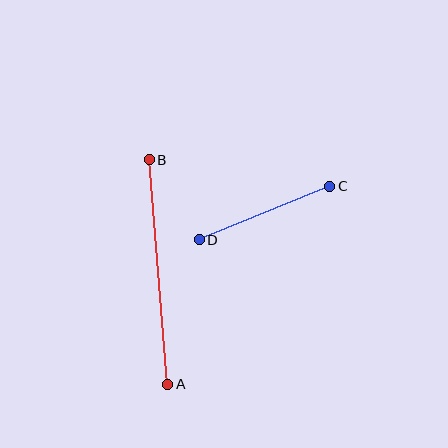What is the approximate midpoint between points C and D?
The midpoint is at approximately (264, 213) pixels.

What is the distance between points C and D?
The distance is approximately 141 pixels.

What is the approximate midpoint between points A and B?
The midpoint is at approximately (159, 272) pixels.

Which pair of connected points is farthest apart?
Points A and B are farthest apart.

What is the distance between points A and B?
The distance is approximately 225 pixels.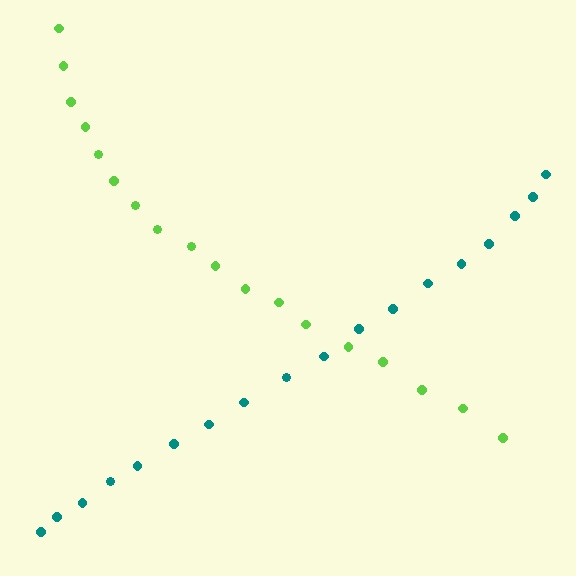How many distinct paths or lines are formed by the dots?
There are 2 distinct paths.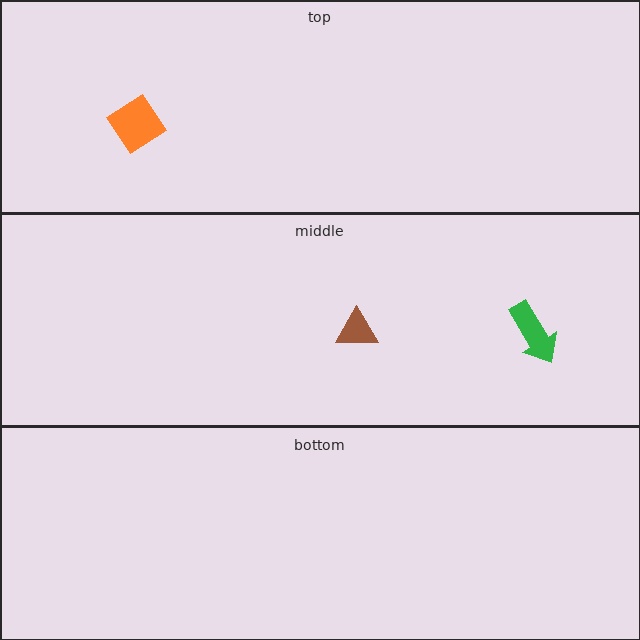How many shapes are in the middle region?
2.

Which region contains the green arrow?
The middle region.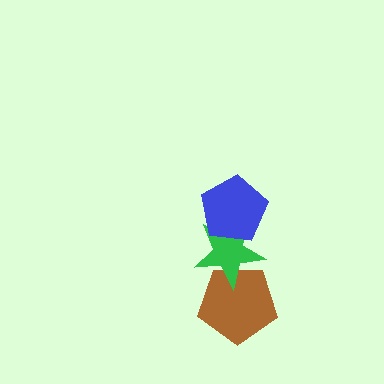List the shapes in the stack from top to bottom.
From top to bottom: the blue pentagon, the green star, the brown pentagon.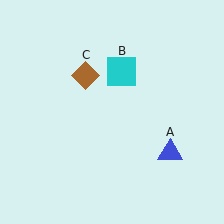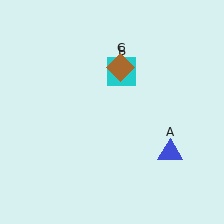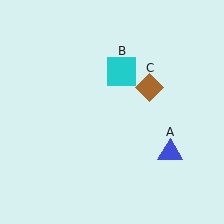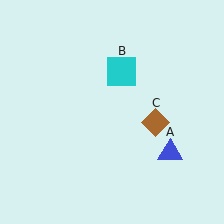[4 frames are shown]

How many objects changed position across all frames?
1 object changed position: brown diamond (object C).